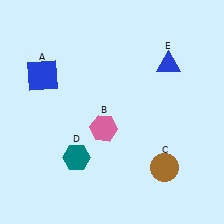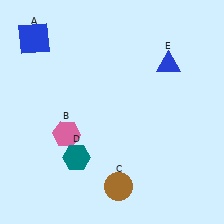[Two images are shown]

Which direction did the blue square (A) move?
The blue square (A) moved up.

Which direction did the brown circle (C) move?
The brown circle (C) moved left.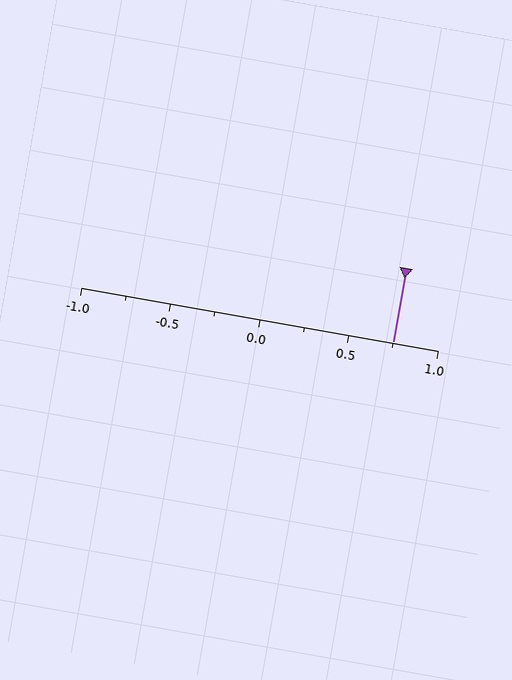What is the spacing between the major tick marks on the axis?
The major ticks are spaced 0.5 apart.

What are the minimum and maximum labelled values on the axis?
The axis runs from -1.0 to 1.0.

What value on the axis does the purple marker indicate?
The marker indicates approximately 0.75.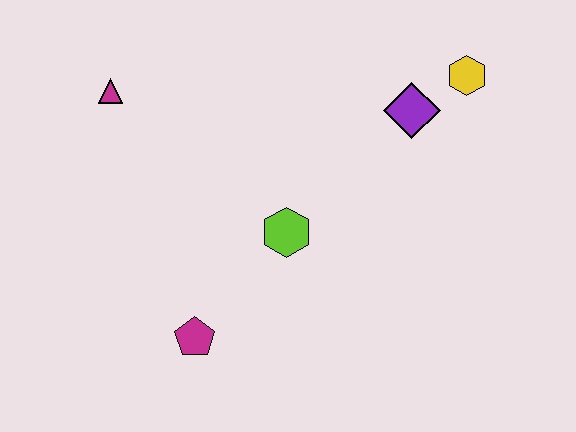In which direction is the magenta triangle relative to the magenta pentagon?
The magenta triangle is above the magenta pentagon.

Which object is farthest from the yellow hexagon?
The magenta pentagon is farthest from the yellow hexagon.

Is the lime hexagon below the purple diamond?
Yes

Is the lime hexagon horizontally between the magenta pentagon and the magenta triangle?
No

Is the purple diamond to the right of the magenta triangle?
Yes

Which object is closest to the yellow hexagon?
The purple diamond is closest to the yellow hexagon.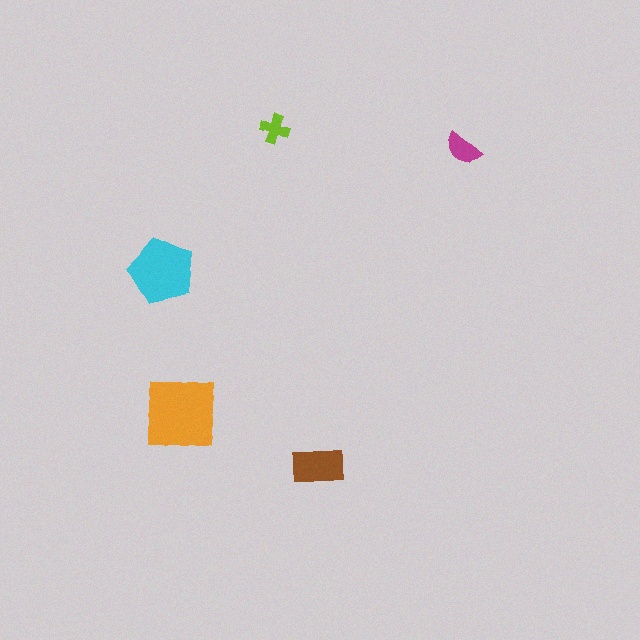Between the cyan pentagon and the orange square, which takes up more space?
The orange square.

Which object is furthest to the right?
The magenta semicircle is rightmost.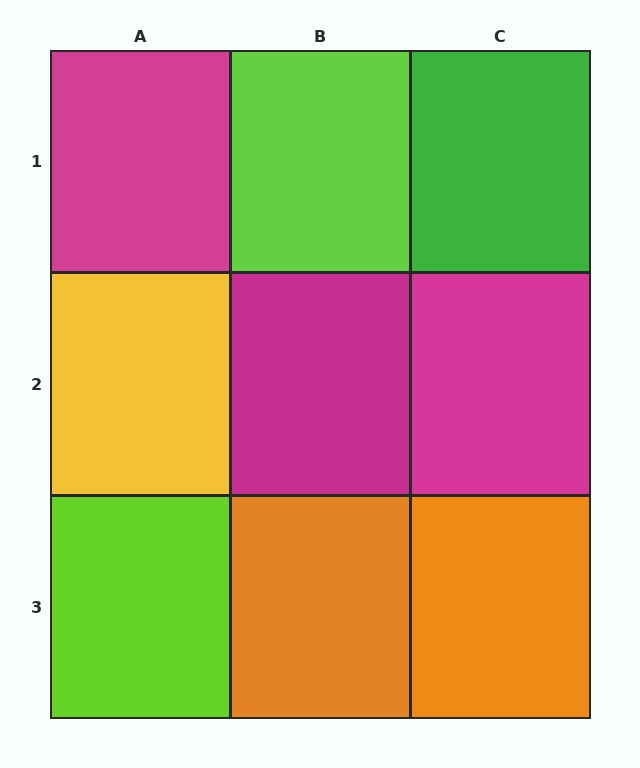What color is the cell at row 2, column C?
Magenta.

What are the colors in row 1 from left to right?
Magenta, lime, green.